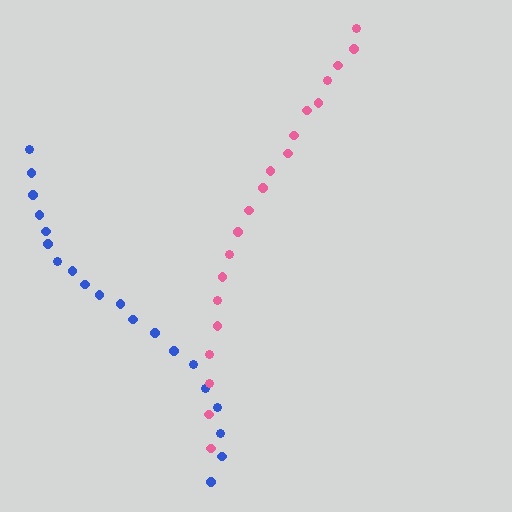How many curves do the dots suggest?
There are 2 distinct paths.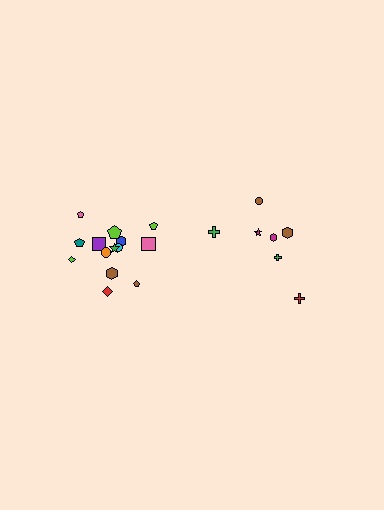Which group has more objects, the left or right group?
The left group.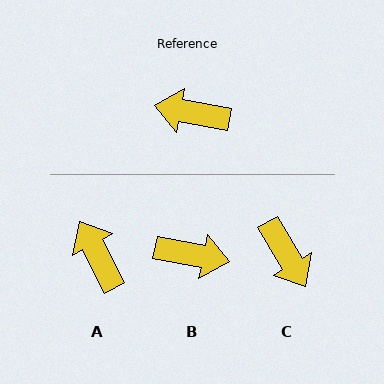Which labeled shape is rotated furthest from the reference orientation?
B, about 180 degrees away.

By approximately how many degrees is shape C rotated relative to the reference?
Approximately 131 degrees counter-clockwise.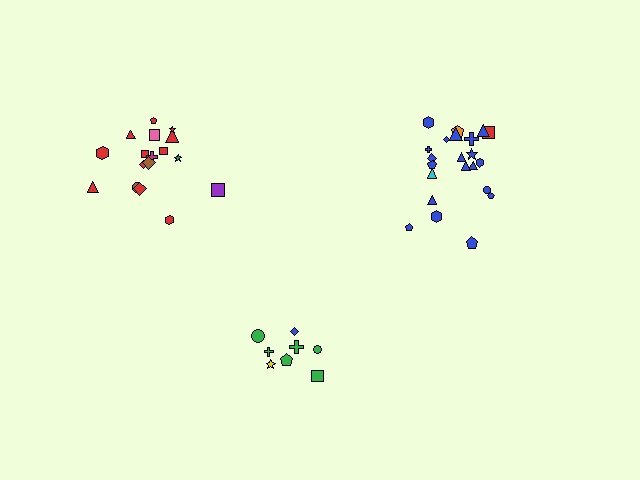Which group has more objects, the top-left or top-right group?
The top-right group.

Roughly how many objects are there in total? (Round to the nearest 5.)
Roughly 50 objects in total.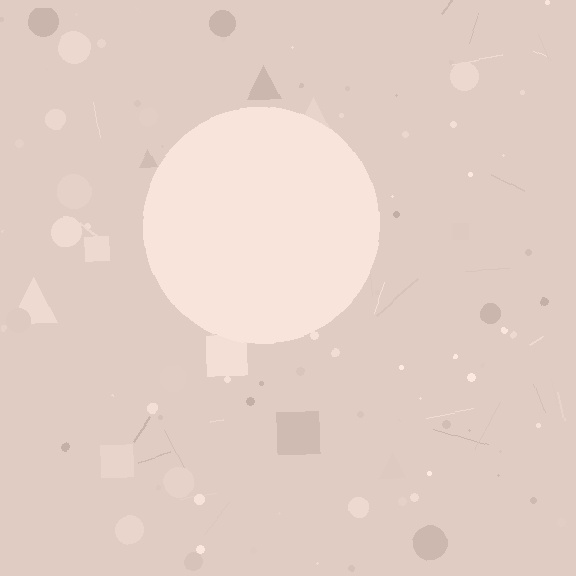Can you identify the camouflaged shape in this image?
The camouflaged shape is a circle.